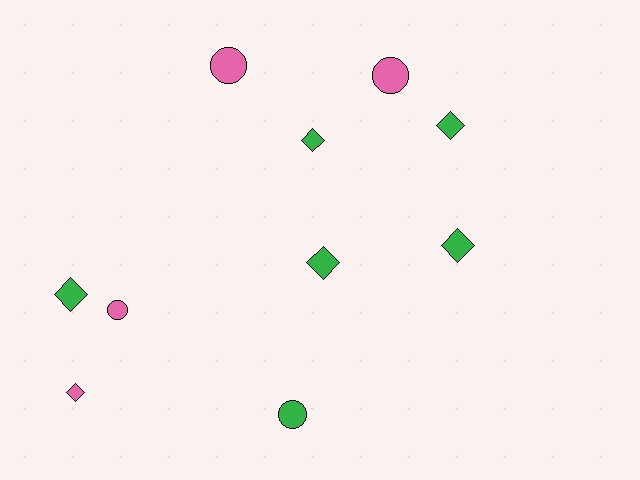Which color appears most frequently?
Green, with 6 objects.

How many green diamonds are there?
There are 5 green diamonds.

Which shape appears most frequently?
Diamond, with 6 objects.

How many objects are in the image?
There are 10 objects.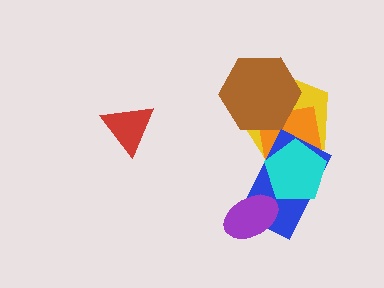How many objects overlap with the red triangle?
0 objects overlap with the red triangle.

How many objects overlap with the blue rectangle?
4 objects overlap with the blue rectangle.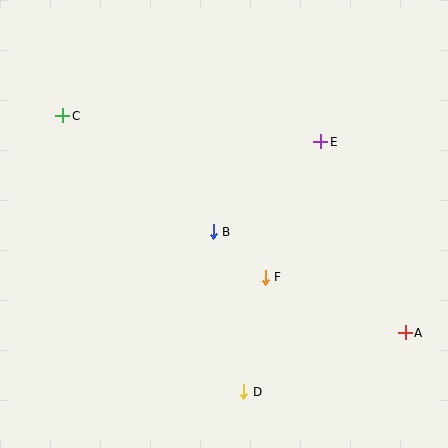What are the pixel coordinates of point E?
Point E is at (321, 142).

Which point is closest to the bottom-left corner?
Point D is closest to the bottom-left corner.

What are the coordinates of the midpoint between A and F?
The midpoint between A and F is at (335, 305).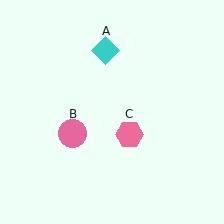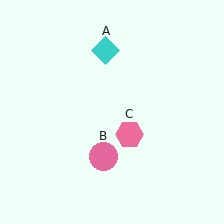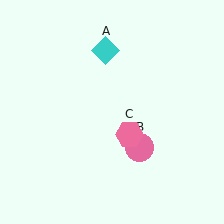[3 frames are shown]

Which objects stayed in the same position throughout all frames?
Cyan diamond (object A) and pink hexagon (object C) remained stationary.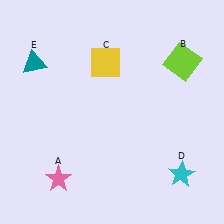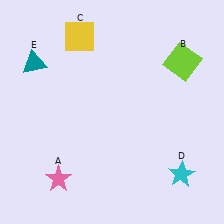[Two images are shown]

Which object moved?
The yellow square (C) moved up.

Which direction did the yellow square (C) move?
The yellow square (C) moved up.